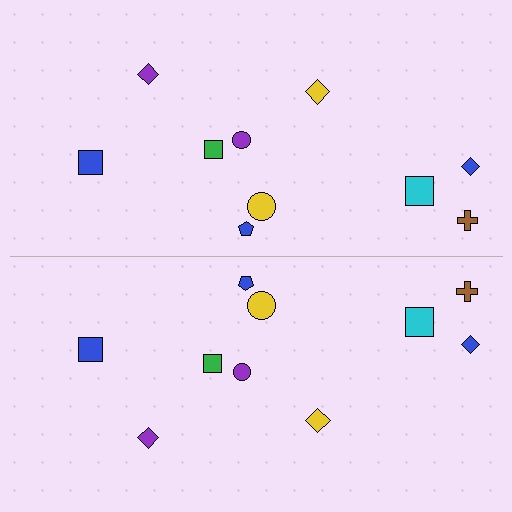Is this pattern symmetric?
Yes, this pattern has bilateral (reflection) symmetry.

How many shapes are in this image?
There are 20 shapes in this image.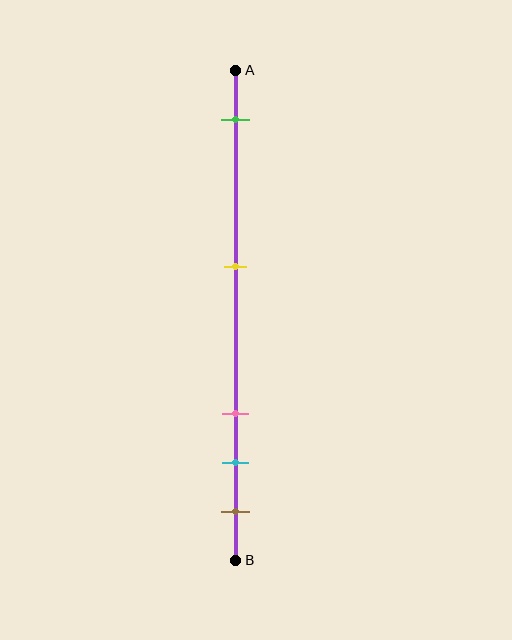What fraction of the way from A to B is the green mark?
The green mark is approximately 10% (0.1) of the way from A to B.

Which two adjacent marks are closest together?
The cyan and brown marks are the closest adjacent pair.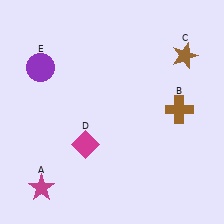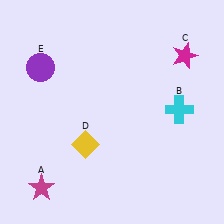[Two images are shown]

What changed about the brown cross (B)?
In Image 1, B is brown. In Image 2, it changed to cyan.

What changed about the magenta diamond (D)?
In Image 1, D is magenta. In Image 2, it changed to yellow.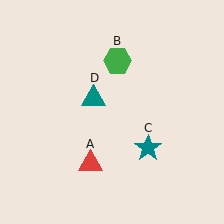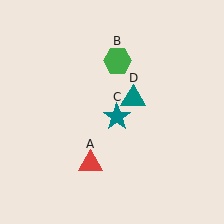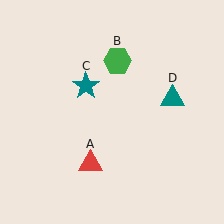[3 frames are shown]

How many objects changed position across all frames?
2 objects changed position: teal star (object C), teal triangle (object D).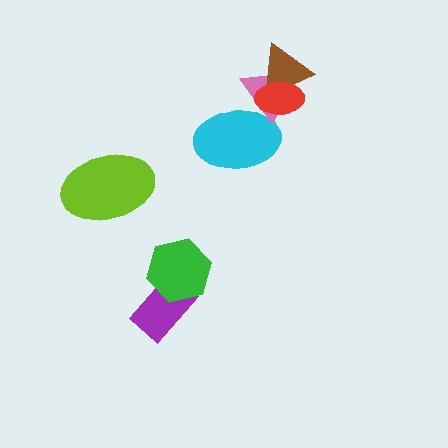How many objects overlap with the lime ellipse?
0 objects overlap with the lime ellipse.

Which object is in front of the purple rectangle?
The green hexagon is in front of the purple rectangle.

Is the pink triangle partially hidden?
Yes, it is partially covered by another shape.